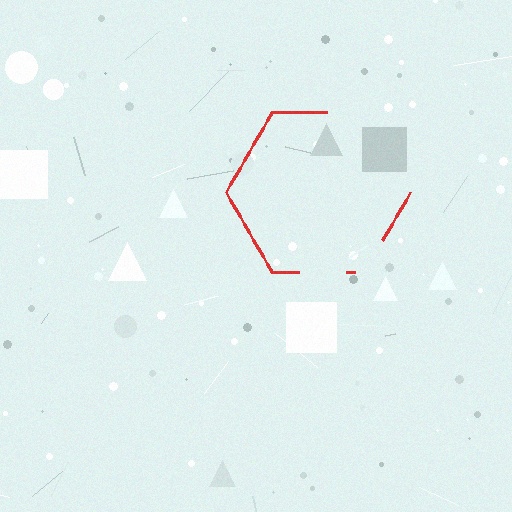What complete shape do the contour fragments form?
The contour fragments form a hexagon.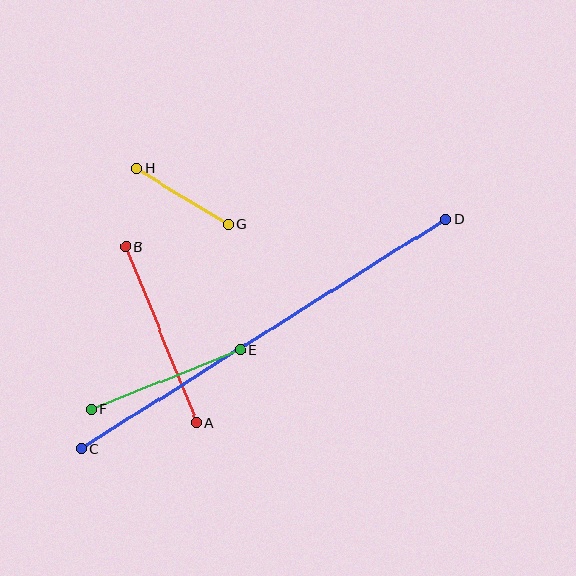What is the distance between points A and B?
The distance is approximately 189 pixels.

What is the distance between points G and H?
The distance is approximately 107 pixels.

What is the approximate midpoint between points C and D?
The midpoint is at approximately (264, 334) pixels.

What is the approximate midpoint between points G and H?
The midpoint is at approximately (182, 196) pixels.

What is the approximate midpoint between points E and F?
The midpoint is at approximately (166, 379) pixels.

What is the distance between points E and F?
The distance is approximately 161 pixels.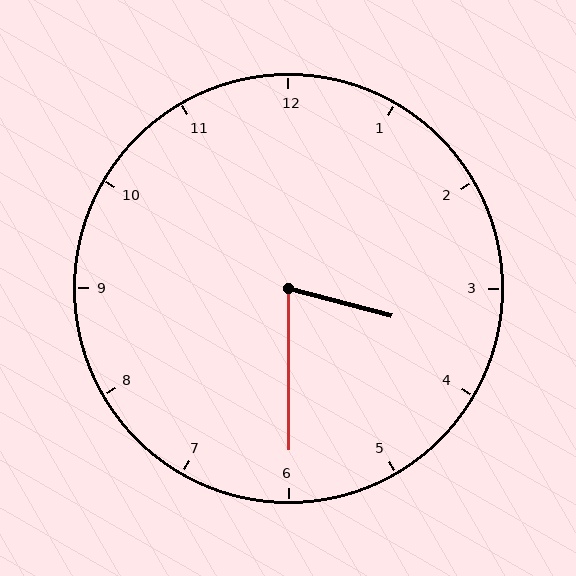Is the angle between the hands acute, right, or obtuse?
It is acute.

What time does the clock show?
3:30.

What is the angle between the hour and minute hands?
Approximately 75 degrees.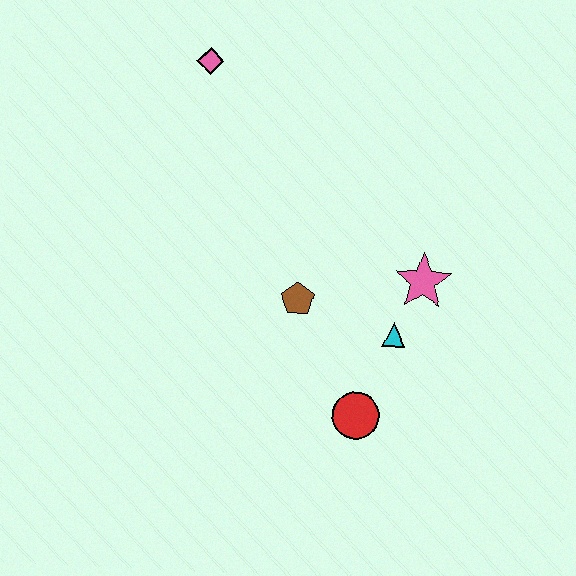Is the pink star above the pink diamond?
No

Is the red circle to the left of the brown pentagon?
No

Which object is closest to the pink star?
The cyan triangle is closest to the pink star.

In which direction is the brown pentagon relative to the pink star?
The brown pentagon is to the left of the pink star.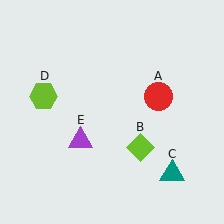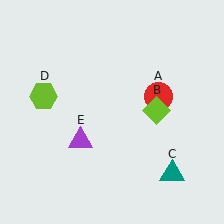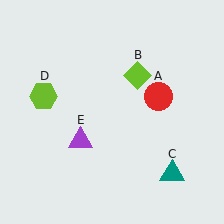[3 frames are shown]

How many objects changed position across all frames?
1 object changed position: lime diamond (object B).